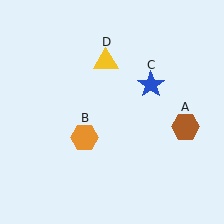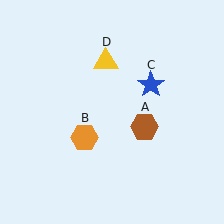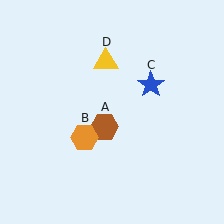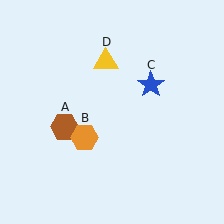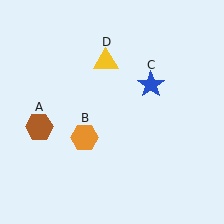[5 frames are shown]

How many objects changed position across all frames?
1 object changed position: brown hexagon (object A).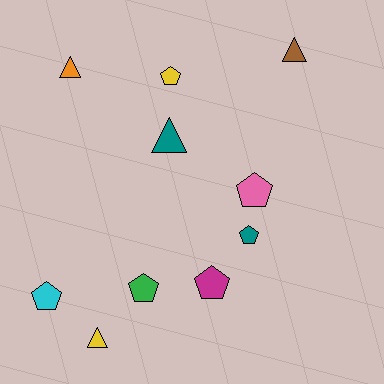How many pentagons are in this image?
There are 6 pentagons.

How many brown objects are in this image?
There is 1 brown object.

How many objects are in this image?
There are 10 objects.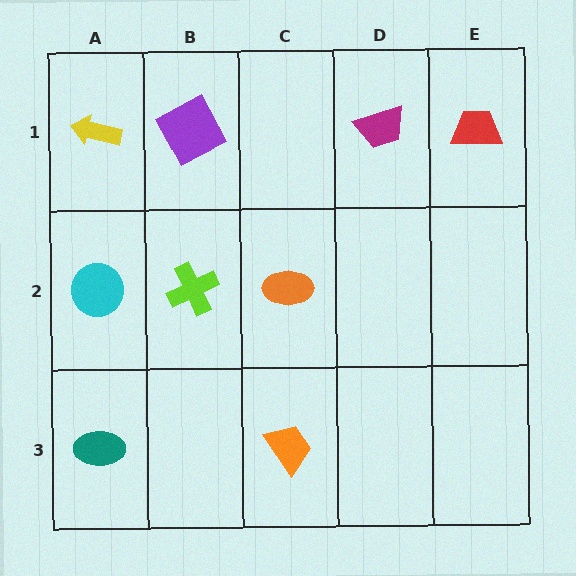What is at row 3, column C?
An orange trapezoid.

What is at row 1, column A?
A yellow arrow.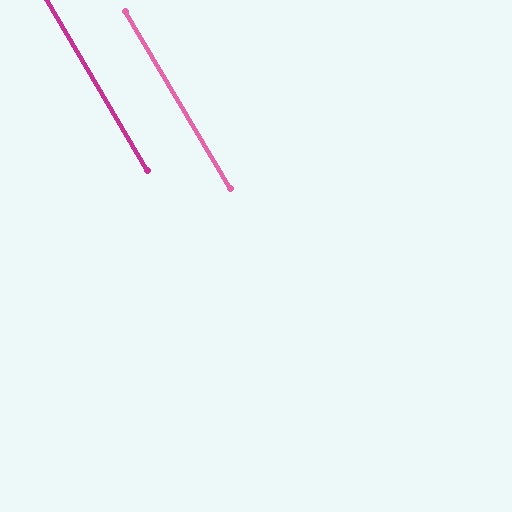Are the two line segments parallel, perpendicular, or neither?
Parallel — their directions differ by only 0.6°.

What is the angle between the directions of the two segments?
Approximately 1 degree.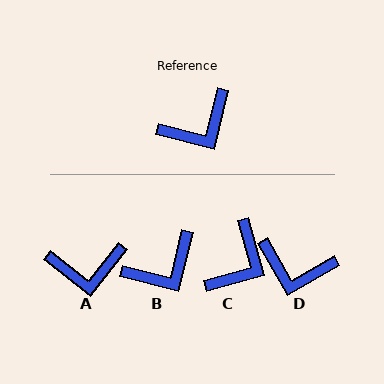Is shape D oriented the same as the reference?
No, it is off by about 46 degrees.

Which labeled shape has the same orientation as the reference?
B.